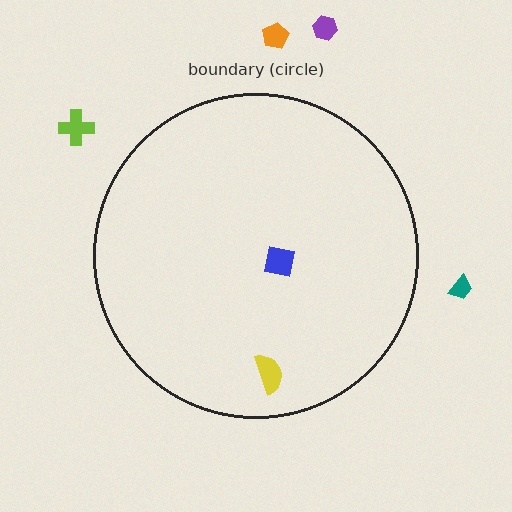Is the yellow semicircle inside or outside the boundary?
Inside.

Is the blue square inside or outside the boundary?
Inside.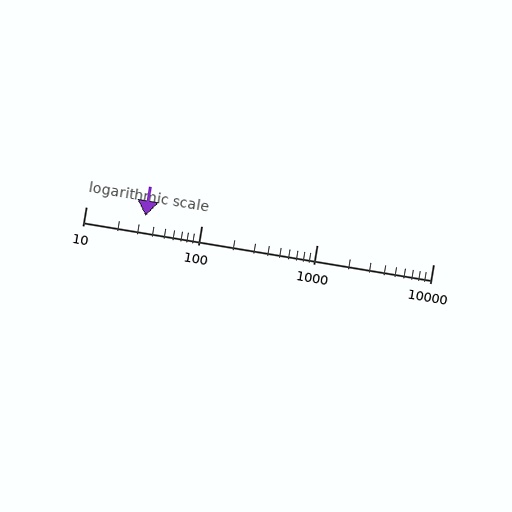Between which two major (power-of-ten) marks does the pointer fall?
The pointer is between 10 and 100.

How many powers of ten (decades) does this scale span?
The scale spans 3 decades, from 10 to 10000.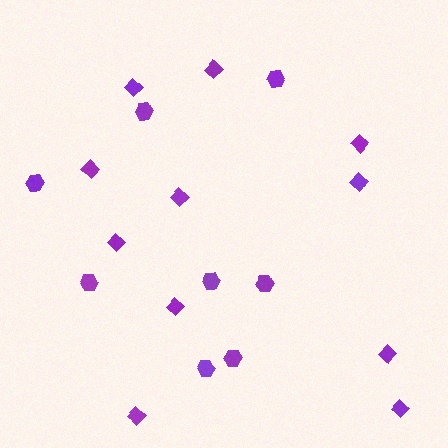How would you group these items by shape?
There are 2 groups: one group of diamonds (11) and one group of hexagons (8).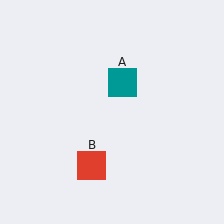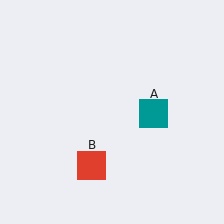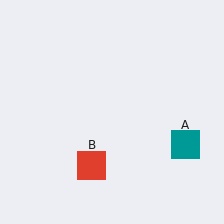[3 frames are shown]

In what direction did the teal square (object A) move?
The teal square (object A) moved down and to the right.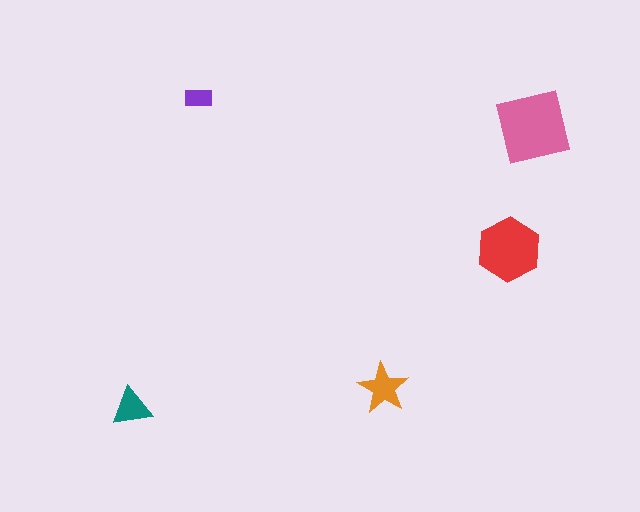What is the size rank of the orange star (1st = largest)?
3rd.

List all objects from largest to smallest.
The pink square, the red hexagon, the orange star, the teal triangle, the purple rectangle.